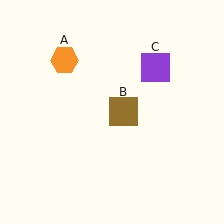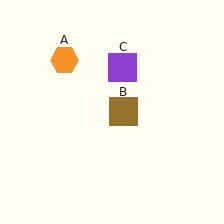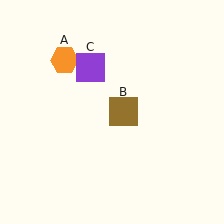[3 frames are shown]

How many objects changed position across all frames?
1 object changed position: purple square (object C).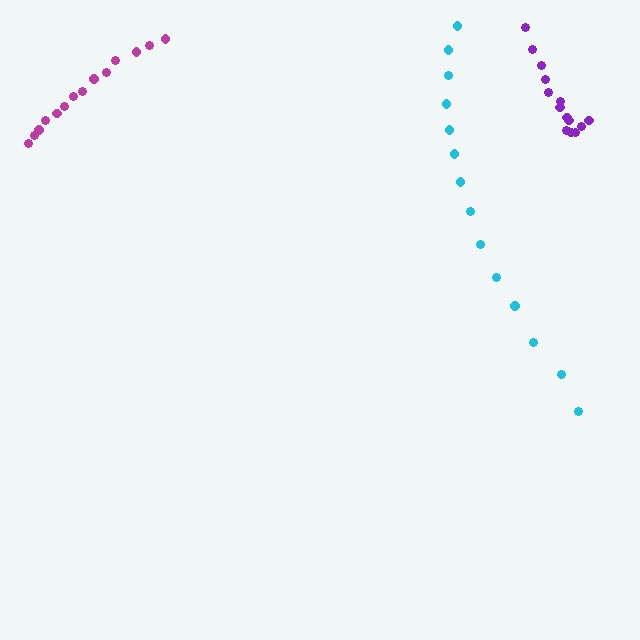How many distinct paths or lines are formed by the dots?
There are 3 distinct paths.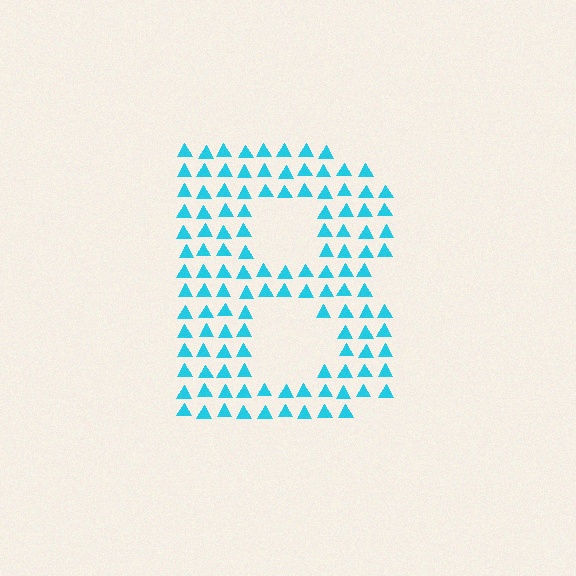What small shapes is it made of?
It is made of small triangles.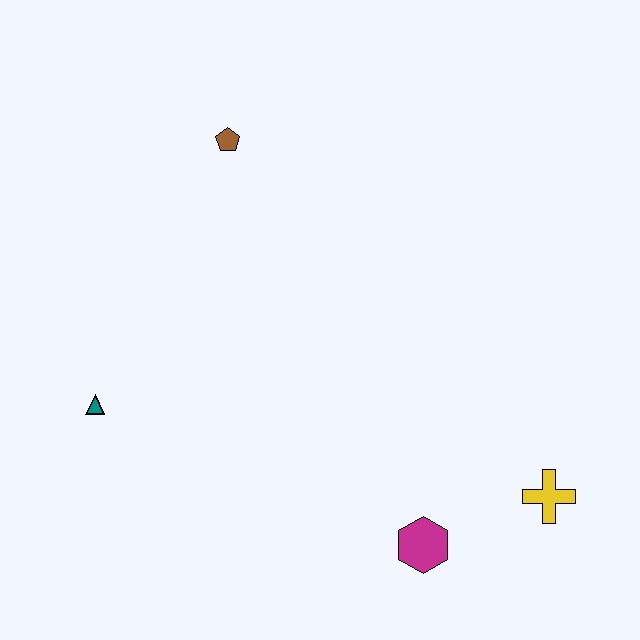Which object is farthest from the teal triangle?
The yellow cross is farthest from the teal triangle.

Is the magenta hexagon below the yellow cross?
Yes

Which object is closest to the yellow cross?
The magenta hexagon is closest to the yellow cross.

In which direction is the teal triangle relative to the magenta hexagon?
The teal triangle is to the left of the magenta hexagon.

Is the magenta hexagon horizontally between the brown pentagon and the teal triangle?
No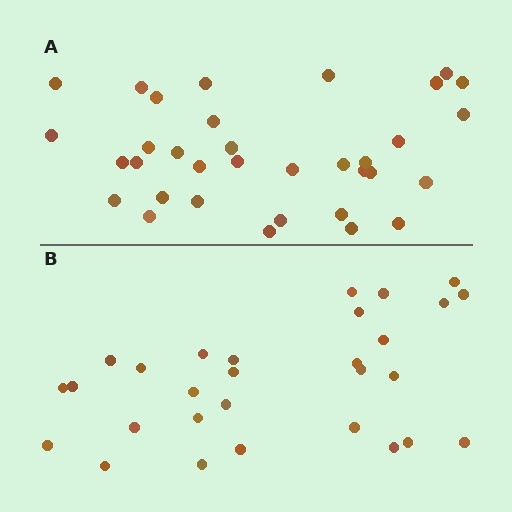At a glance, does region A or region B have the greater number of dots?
Region A (the top region) has more dots.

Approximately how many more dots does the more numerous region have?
Region A has about 5 more dots than region B.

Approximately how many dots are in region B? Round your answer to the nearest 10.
About 30 dots. (The exact count is 29, which rounds to 30.)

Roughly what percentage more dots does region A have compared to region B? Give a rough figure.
About 15% more.